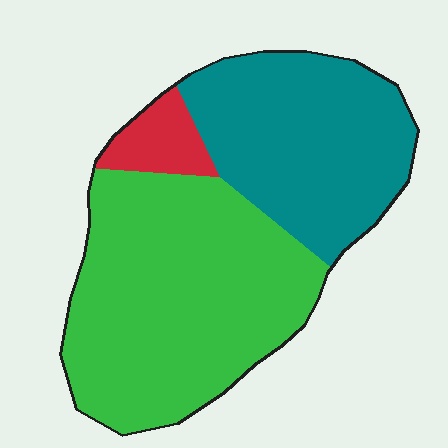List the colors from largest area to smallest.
From largest to smallest: green, teal, red.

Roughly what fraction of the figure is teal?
Teal covers 38% of the figure.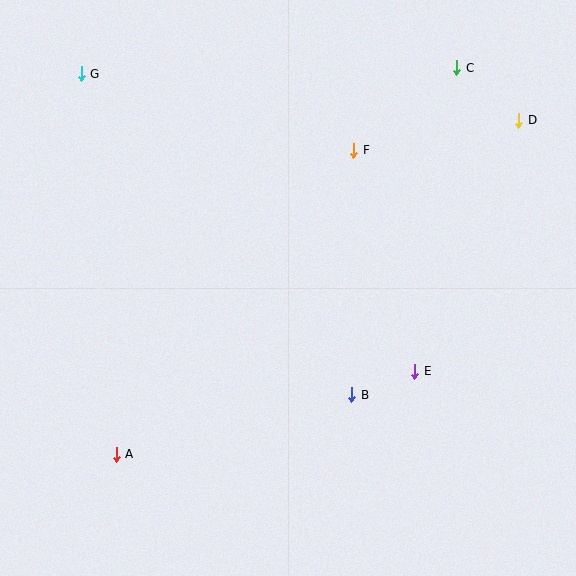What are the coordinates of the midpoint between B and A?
The midpoint between B and A is at (234, 425).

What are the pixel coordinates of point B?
Point B is at (352, 395).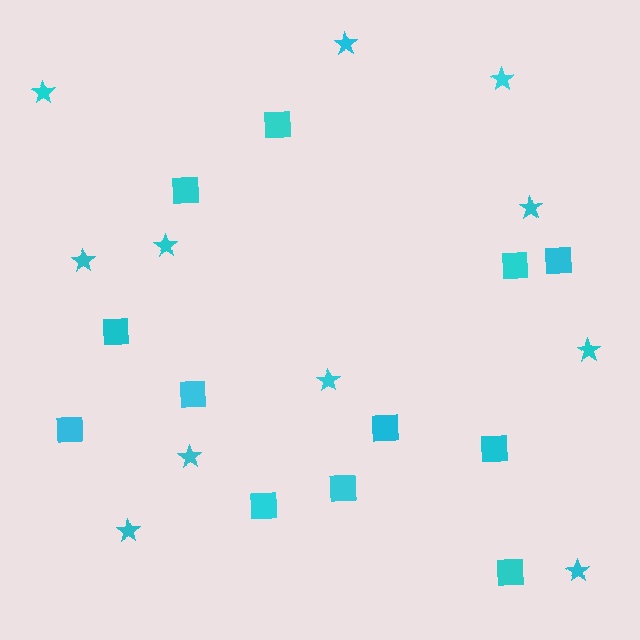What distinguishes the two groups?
There are 2 groups: one group of squares (12) and one group of stars (11).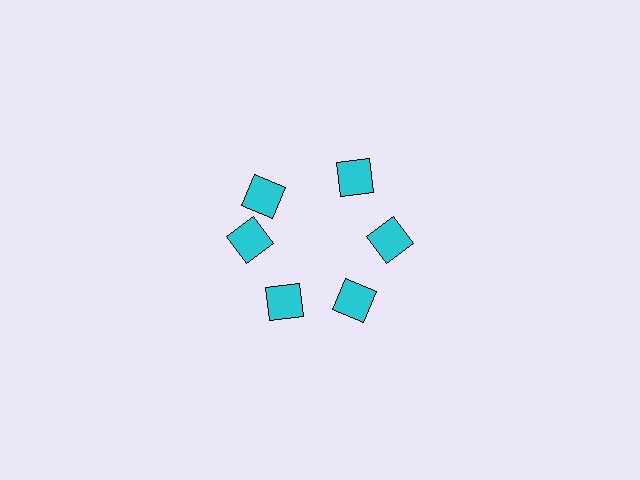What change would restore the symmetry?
The symmetry would be restored by rotating it back into even spacing with its neighbors so that all 6 squares sit at equal angles and equal distance from the center.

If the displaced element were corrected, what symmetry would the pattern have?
It would have 6-fold rotational symmetry — the pattern would map onto itself every 60 degrees.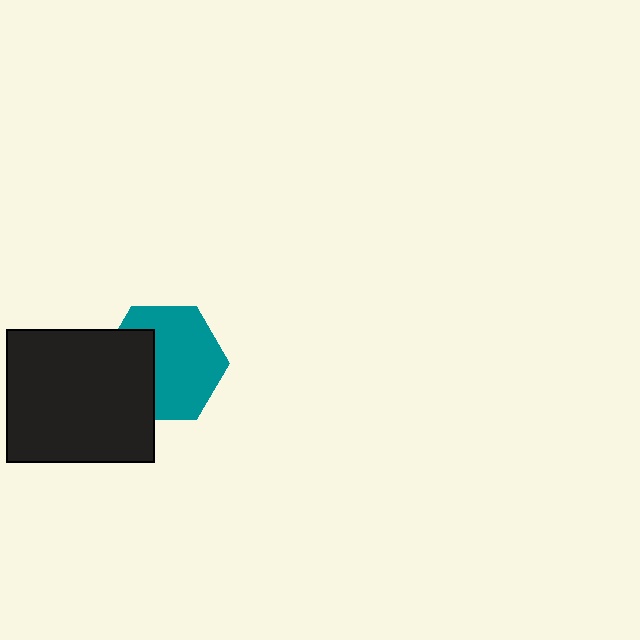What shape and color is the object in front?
The object in front is a black rectangle.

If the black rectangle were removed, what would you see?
You would see the complete teal hexagon.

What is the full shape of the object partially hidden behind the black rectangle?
The partially hidden object is a teal hexagon.